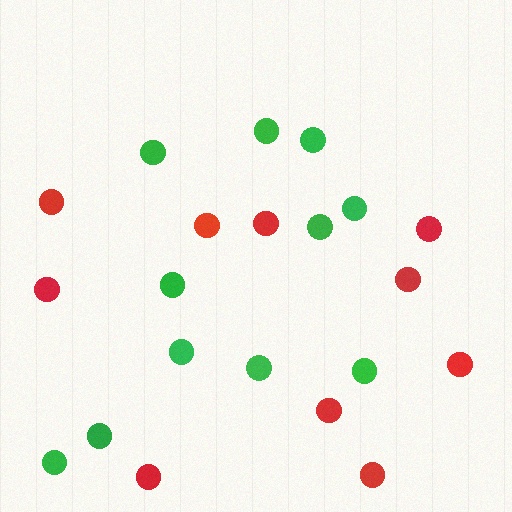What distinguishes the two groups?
There are 2 groups: one group of green circles (11) and one group of red circles (10).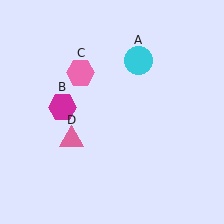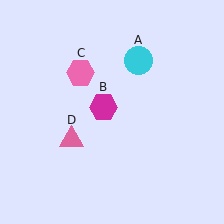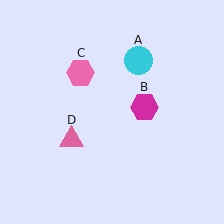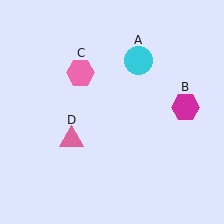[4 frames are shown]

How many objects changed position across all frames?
1 object changed position: magenta hexagon (object B).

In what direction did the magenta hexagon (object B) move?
The magenta hexagon (object B) moved right.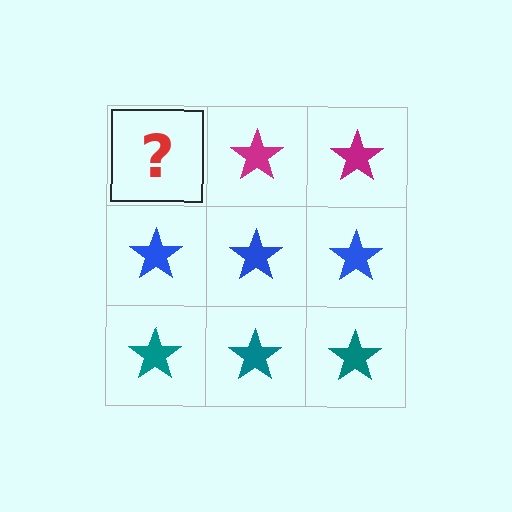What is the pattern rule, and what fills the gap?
The rule is that each row has a consistent color. The gap should be filled with a magenta star.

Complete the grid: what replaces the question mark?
The question mark should be replaced with a magenta star.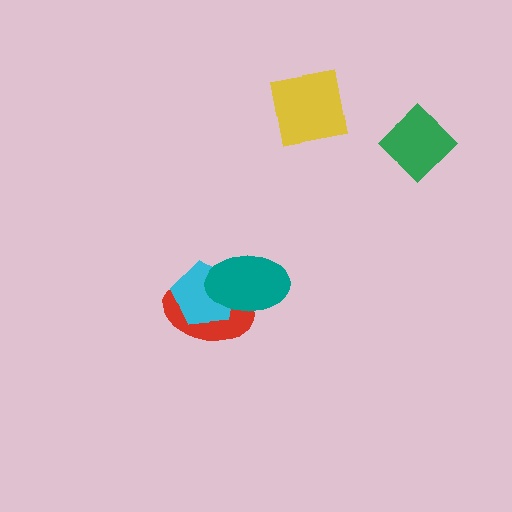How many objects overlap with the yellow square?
0 objects overlap with the yellow square.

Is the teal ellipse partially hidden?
No, no other shape covers it.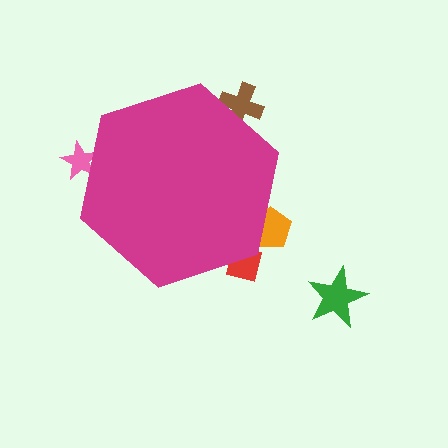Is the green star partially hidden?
No, the green star is fully visible.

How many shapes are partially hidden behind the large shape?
4 shapes are partially hidden.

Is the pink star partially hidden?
Yes, the pink star is partially hidden behind the magenta hexagon.